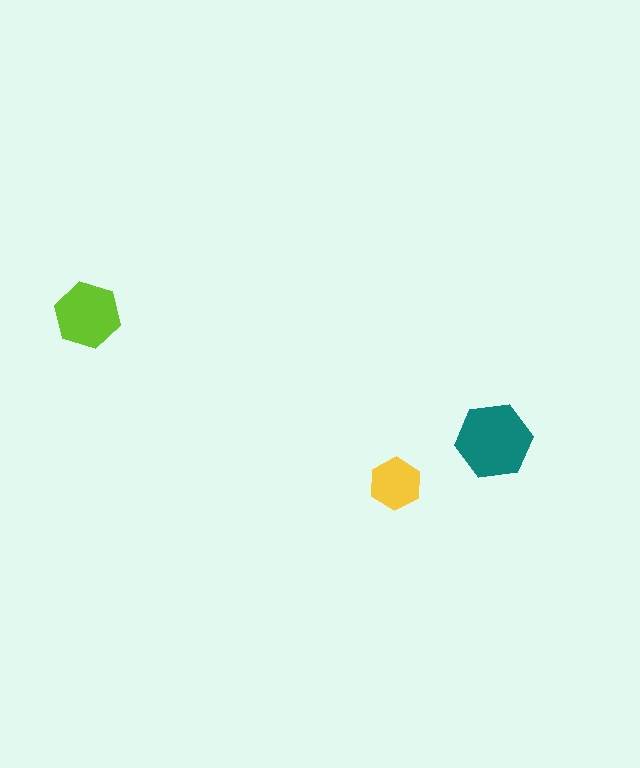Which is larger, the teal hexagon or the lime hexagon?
The teal one.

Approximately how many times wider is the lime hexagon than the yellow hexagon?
About 1.5 times wider.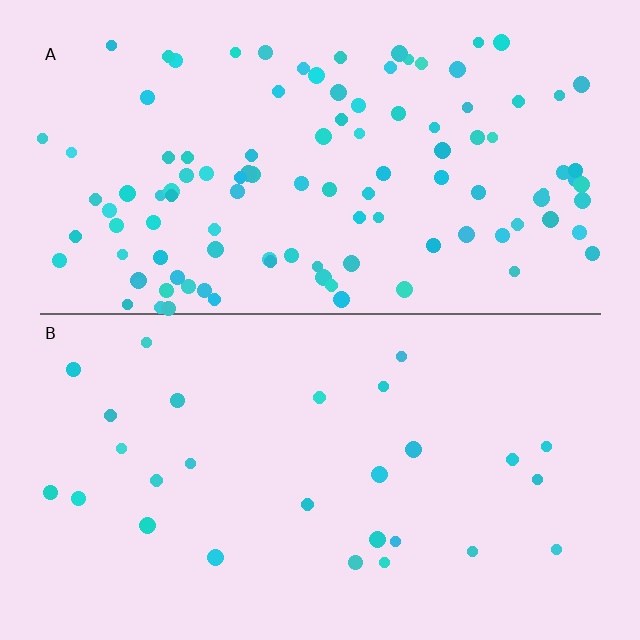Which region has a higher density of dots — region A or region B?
A (the top).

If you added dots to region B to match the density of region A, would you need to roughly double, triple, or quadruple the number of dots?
Approximately quadruple.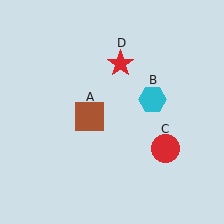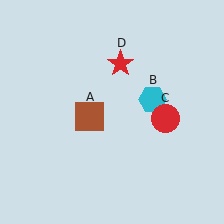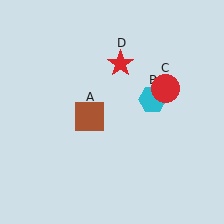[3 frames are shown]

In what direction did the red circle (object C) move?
The red circle (object C) moved up.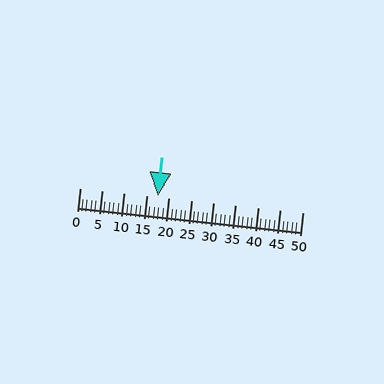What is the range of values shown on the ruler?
The ruler shows values from 0 to 50.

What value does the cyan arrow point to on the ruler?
The cyan arrow points to approximately 18.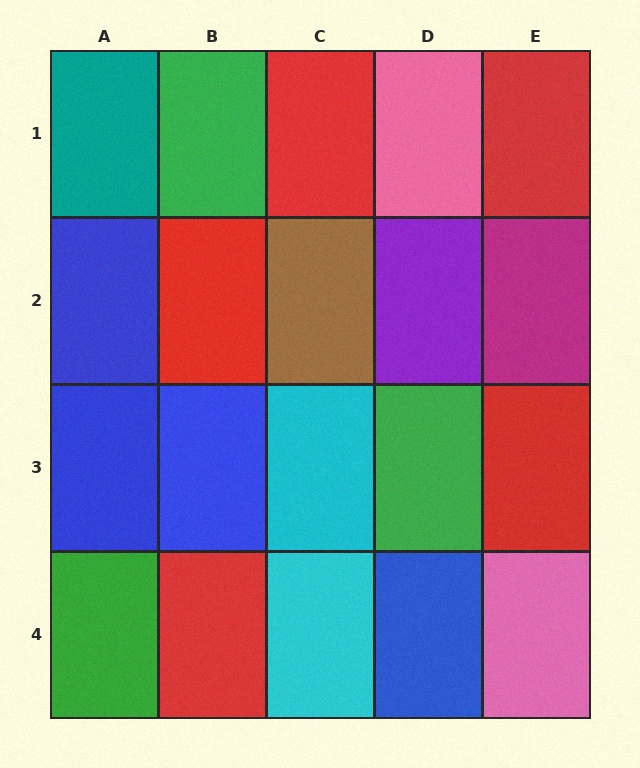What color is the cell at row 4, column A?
Green.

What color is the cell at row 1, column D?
Pink.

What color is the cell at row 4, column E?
Pink.